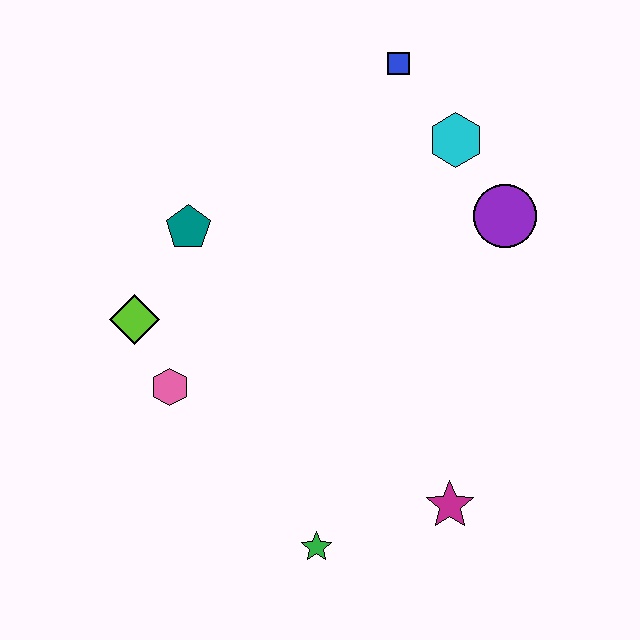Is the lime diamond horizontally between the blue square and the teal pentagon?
No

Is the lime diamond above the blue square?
No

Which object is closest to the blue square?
The cyan hexagon is closest to the blue square.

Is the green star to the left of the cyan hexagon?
Yes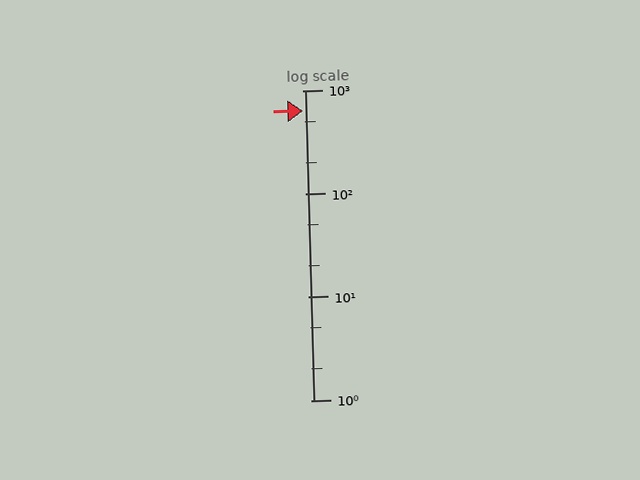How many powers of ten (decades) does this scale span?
The scale spans 3 decades, from 1 to 1000.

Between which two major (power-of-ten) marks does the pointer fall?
The pointer is between 100 and 1000.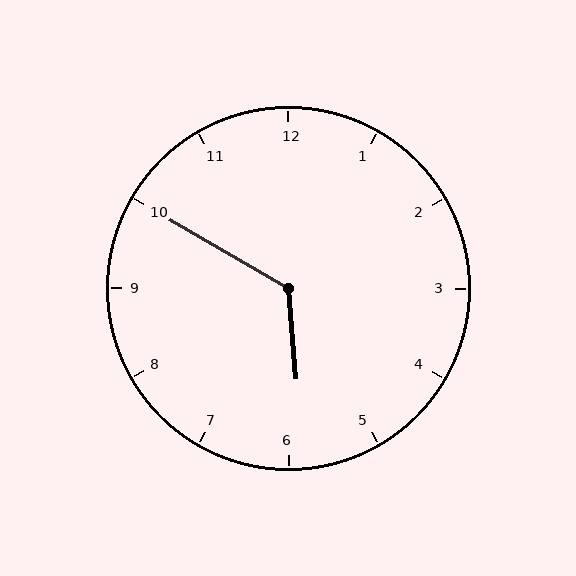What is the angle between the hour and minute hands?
Approximately 125 degrees.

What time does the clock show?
5:50.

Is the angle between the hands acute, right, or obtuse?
It is obtuse.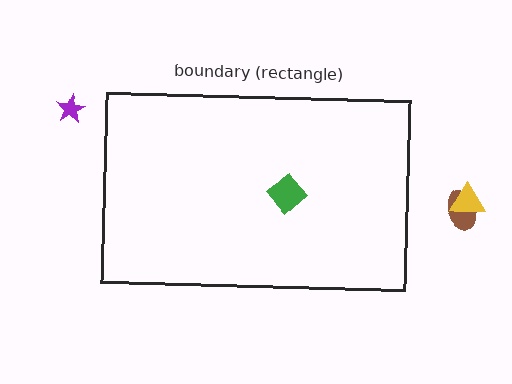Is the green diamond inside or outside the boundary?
Inside.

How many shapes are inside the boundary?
1 inside, 3 outside.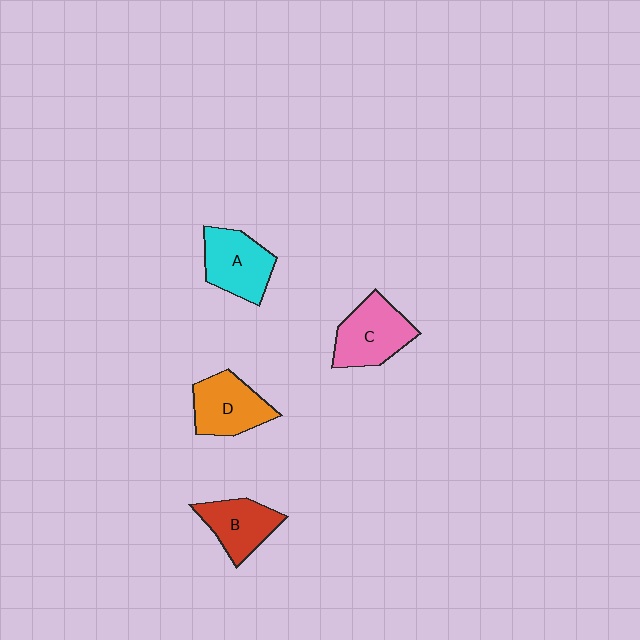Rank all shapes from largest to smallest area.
From largest to smallest: C (pink), A (cyan), D (orange), B (red).